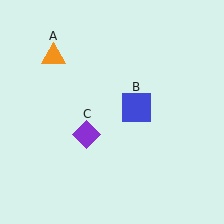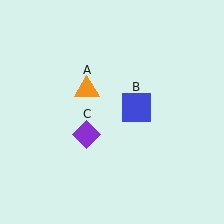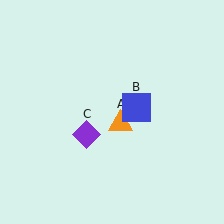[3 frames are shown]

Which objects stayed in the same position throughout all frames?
Blue square (object B) and purple diamond (object C) remained stationary.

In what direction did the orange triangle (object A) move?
The orange triangle (object A) moved down and to the right.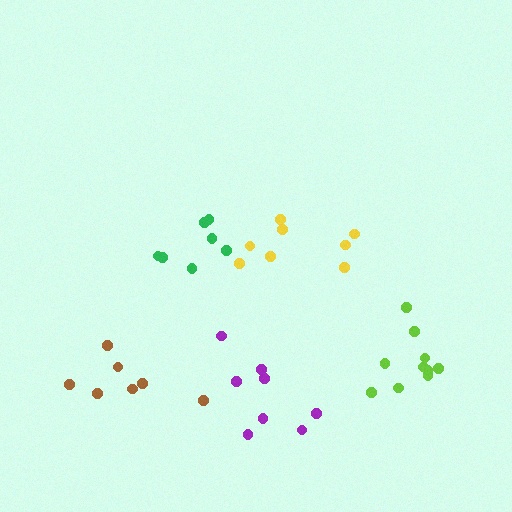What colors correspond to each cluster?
The clusters are colored: green, lime, purple, brown, yellow.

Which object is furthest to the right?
The lime cluster is rightmost.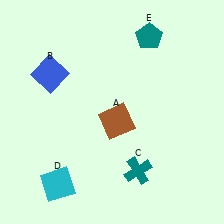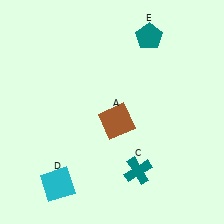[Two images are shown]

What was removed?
The blue square (B) was removed in Image 2.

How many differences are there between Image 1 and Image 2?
There is 1 difference between the two images.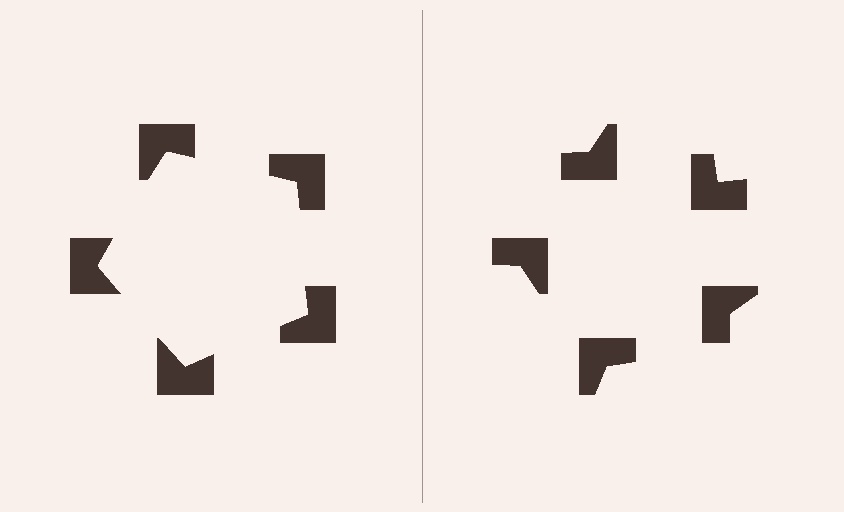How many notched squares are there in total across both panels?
10 — 5 on each side.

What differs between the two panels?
The notched squares are positioned identically on both sides; only the wedge orientations differ. On the left they align to a pentagon; on the right they are misaligned.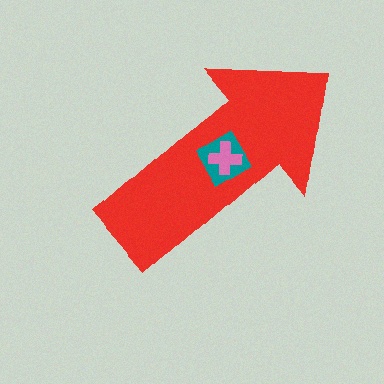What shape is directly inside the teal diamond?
The pink cross.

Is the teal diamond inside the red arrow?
Yes.